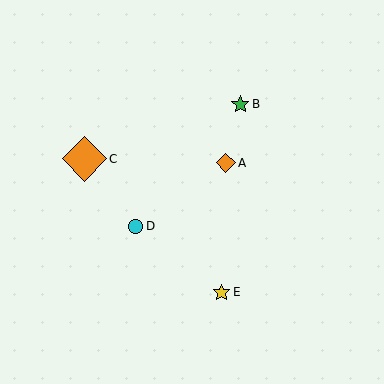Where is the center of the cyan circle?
The center of the cyan circle is at (136, 226).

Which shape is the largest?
The orange diamond (labeled C) is the largest.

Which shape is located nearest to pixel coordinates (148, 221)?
The cyan circle (labeled D) at (136, 226) is nearest to that location.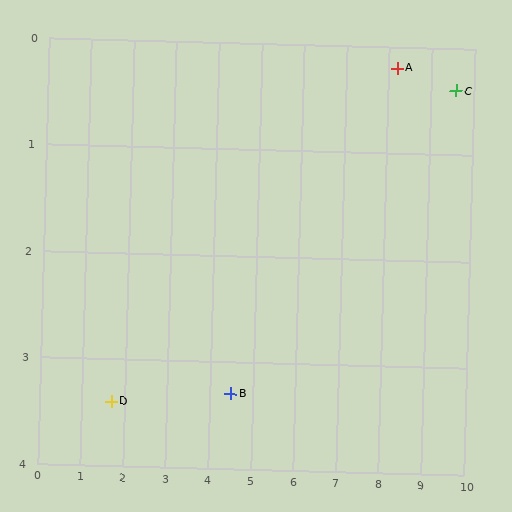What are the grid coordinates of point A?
Point A is at approximately (8.2, 0.2).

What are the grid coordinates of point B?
Point B is at approximately (4.5, 3.3).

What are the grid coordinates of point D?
Point D is at approximately (1.7, 3.4).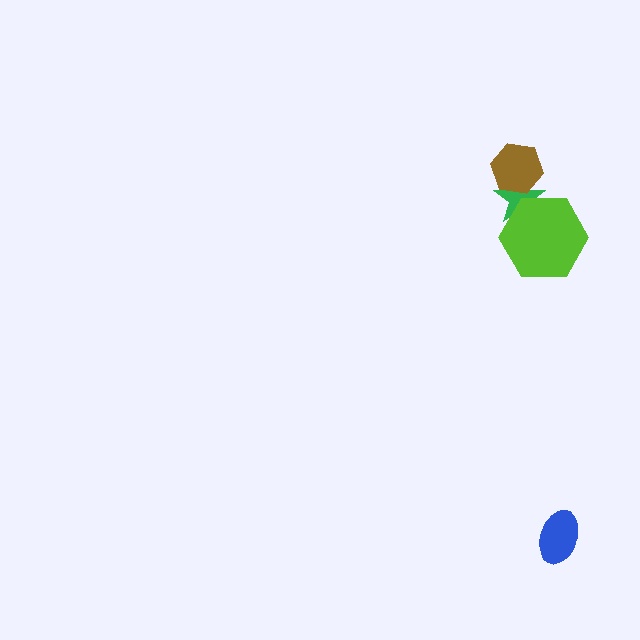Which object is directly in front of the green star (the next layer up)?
The lime hexagon is directly in front of the green star.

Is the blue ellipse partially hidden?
No, no other shape covers it.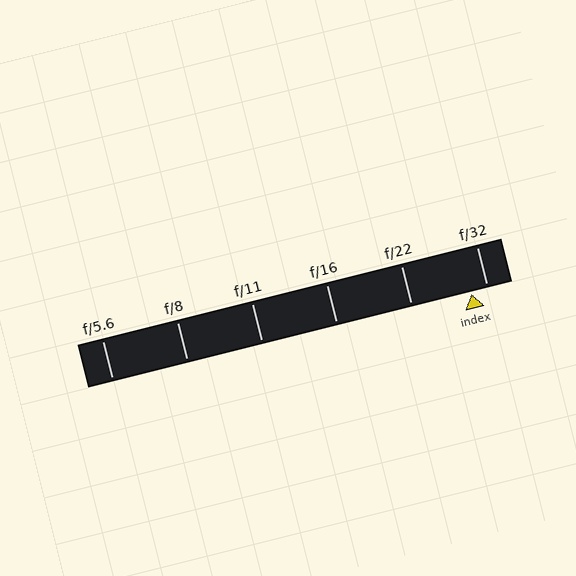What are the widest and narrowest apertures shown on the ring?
The widest aperture shown is f/5.6 and the narrowest is f/32.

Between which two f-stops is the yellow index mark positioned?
The index mark is between f/22 and f/32.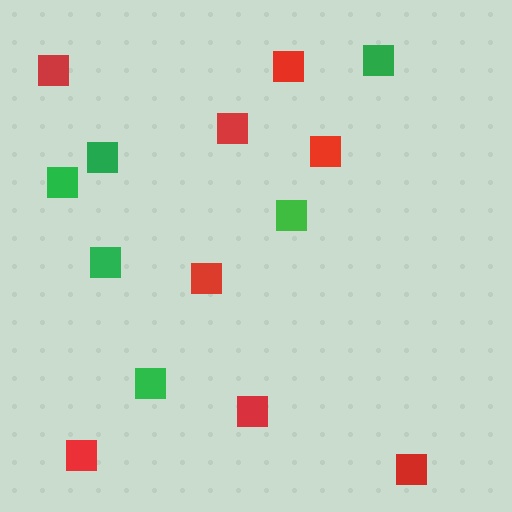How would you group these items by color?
There are 2 groups: one group of green squares (6) and one group of red squares (8).